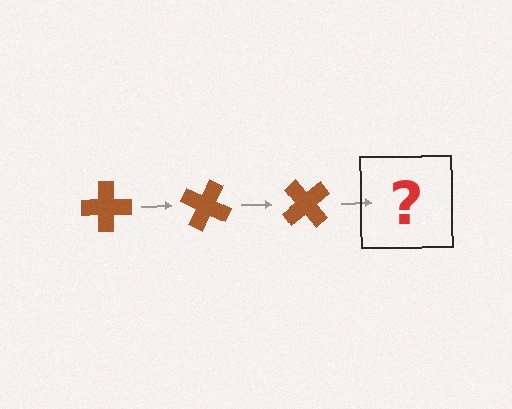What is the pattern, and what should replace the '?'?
The pattern is that the cross rotates 25 degrees each step. The '?' should be a brown cross rotated 75 degrees.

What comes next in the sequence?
The next element should be a brown cross rotated 75 degrees.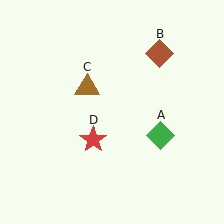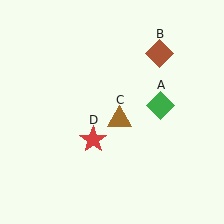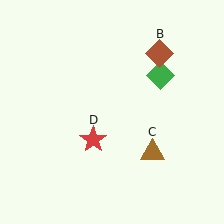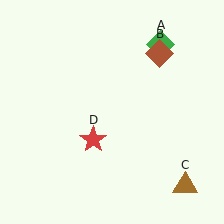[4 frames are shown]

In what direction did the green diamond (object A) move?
The green diamond (object A) moved up.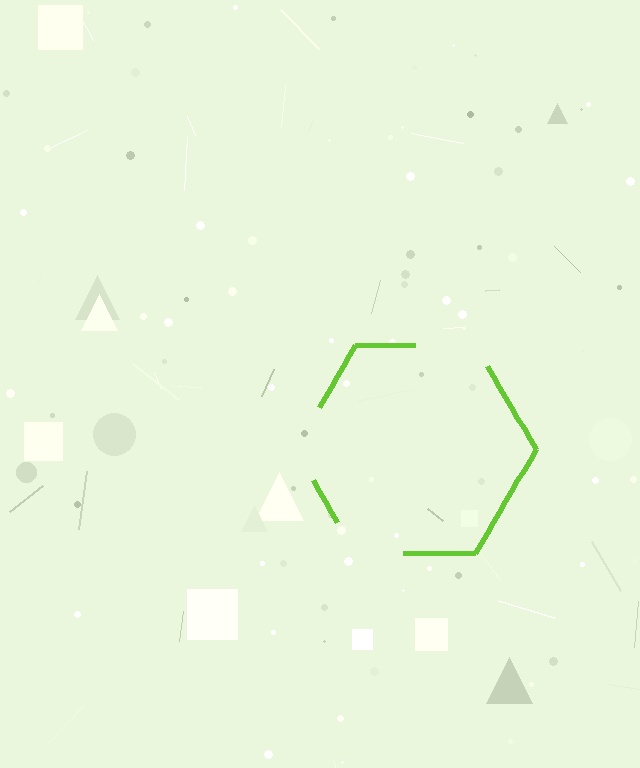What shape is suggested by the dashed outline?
The dashed outline suggests a hexagon.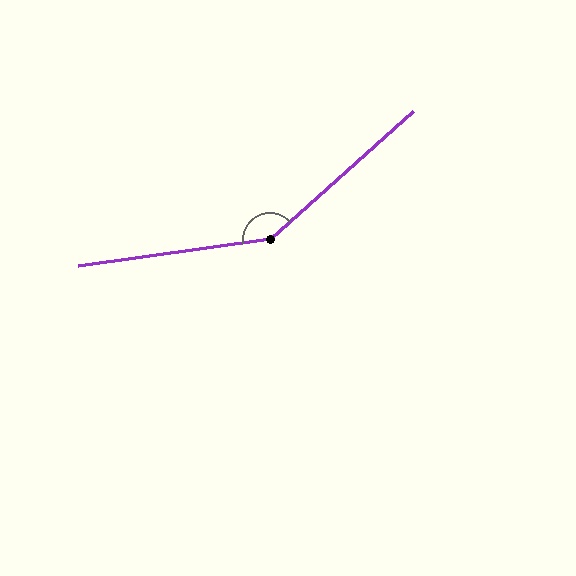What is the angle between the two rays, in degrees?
Approximately 146 degrees.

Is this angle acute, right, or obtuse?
It is obtuse.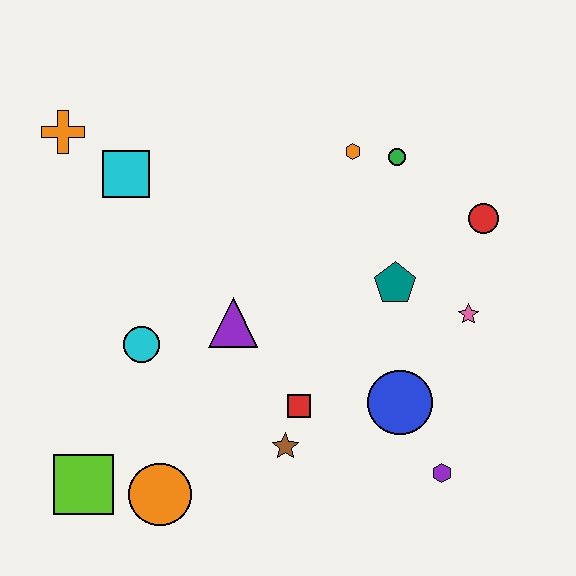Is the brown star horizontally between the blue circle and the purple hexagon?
No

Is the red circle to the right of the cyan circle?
Yes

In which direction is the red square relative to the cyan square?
The red square is below the cyan square.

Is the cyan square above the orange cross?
No